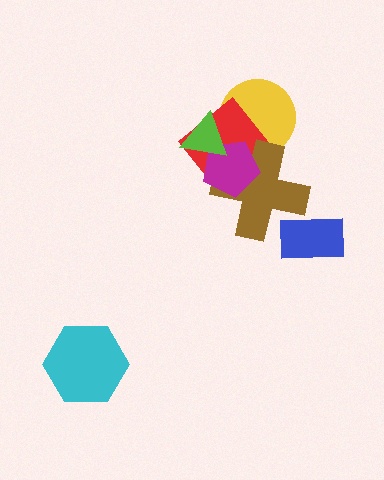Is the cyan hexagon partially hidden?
No, no other shape covers it.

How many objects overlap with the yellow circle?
4 objects overlap with the yellow circle.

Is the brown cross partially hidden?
Yes, it is partially covered by another shape.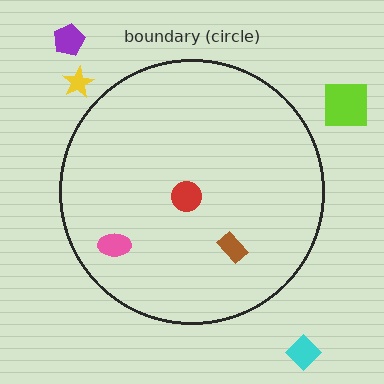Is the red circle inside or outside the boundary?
Inside.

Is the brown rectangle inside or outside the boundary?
Inside.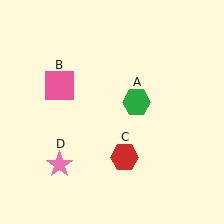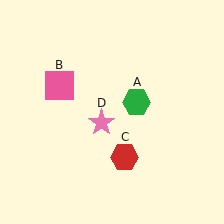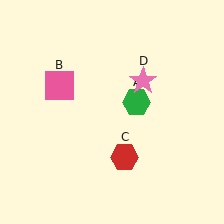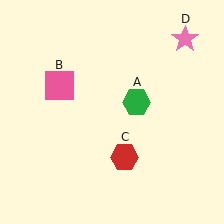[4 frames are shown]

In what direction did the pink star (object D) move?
The pink star (object D) moved up and to the right.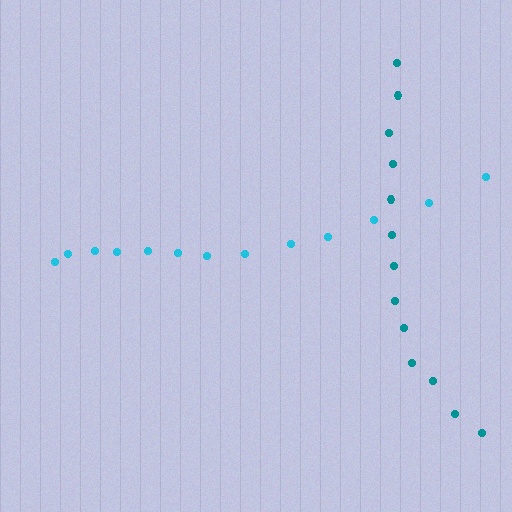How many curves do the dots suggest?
There are 2 distinct paths.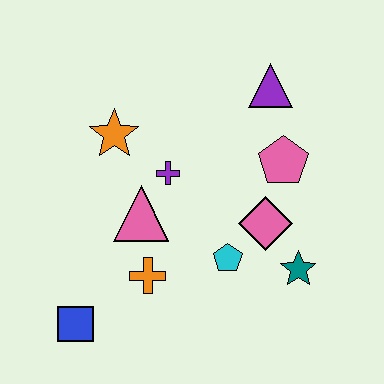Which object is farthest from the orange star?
The teal star is farthest from the orange star.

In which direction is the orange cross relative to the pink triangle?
The orange cross is below the pink triangle.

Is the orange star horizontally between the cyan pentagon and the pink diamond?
No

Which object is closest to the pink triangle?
The purple cross is closest to the pink triangle.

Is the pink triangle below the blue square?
No